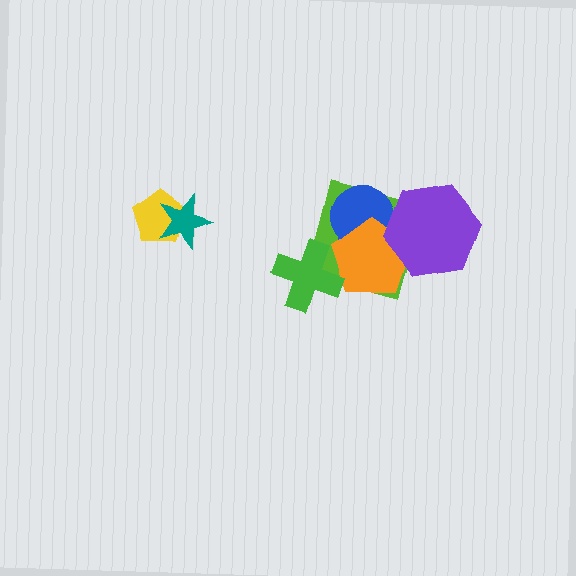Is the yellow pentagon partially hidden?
Yes, it is partially covered by another shape.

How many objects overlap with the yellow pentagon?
1 object overlaps with the yellow pentagon.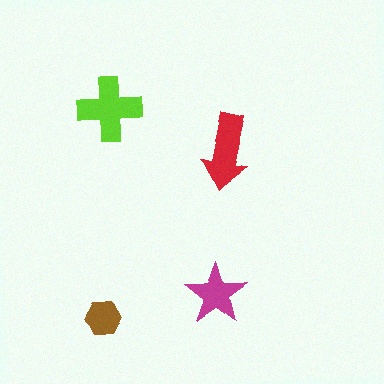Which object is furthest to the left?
The brown hexagon is leftmost.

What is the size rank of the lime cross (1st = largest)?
1st.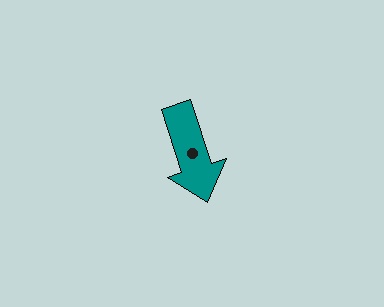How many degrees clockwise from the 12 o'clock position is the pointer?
Approximately 162 degrees.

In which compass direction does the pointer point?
South.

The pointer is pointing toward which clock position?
Roughly 5 o'clock.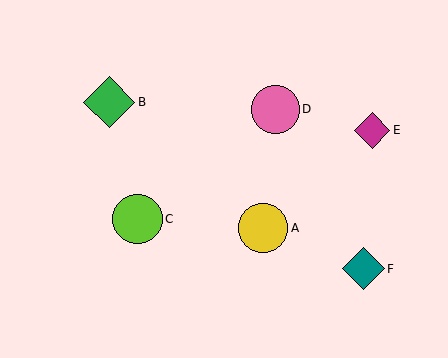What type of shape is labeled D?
Shape D is a pink circle.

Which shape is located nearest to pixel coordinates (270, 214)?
The yellow circle (labeled A) at (263, 228) is nearest to that location.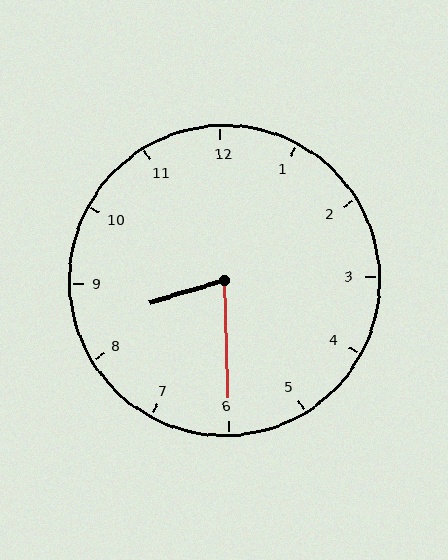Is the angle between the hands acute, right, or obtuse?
It is acute.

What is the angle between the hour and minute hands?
Approximately 75 degrees.